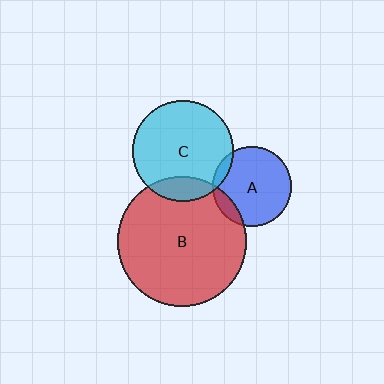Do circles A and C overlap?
Yes.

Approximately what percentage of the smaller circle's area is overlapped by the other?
Approximately 10%.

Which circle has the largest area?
Circle B (red).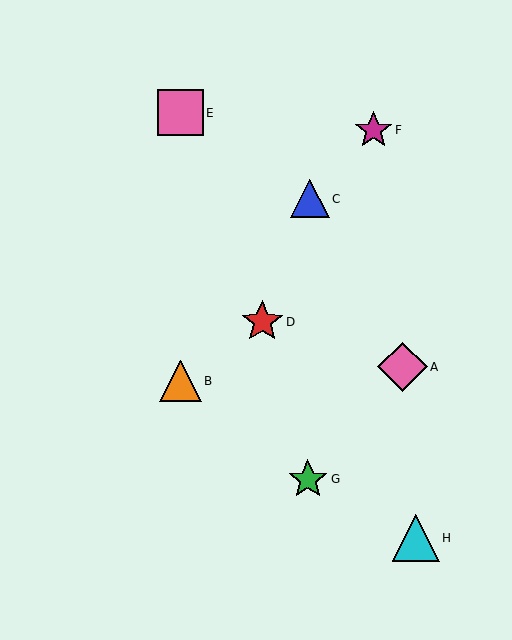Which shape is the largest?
The pink diamond (labeled A) is the largest.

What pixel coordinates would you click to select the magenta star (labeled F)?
Click at (373, 130) to select the magenta star F.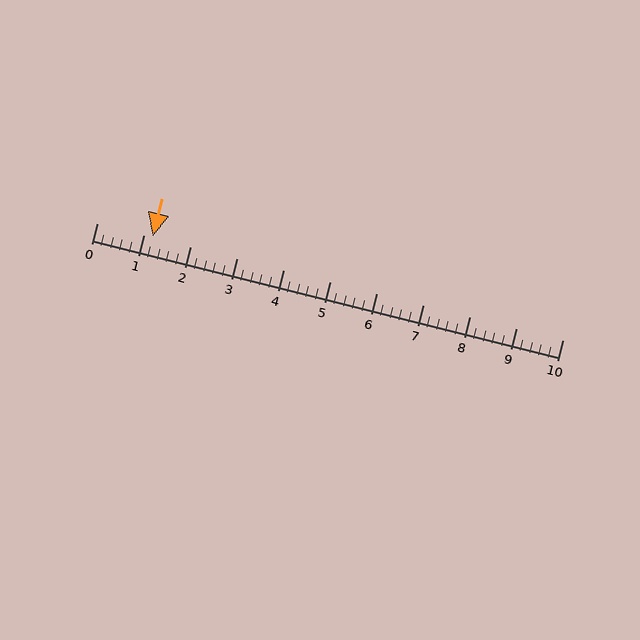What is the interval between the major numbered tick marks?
The major tick marks are spaced 1 units apart.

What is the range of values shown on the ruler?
The ruler shows values from 0 to 10.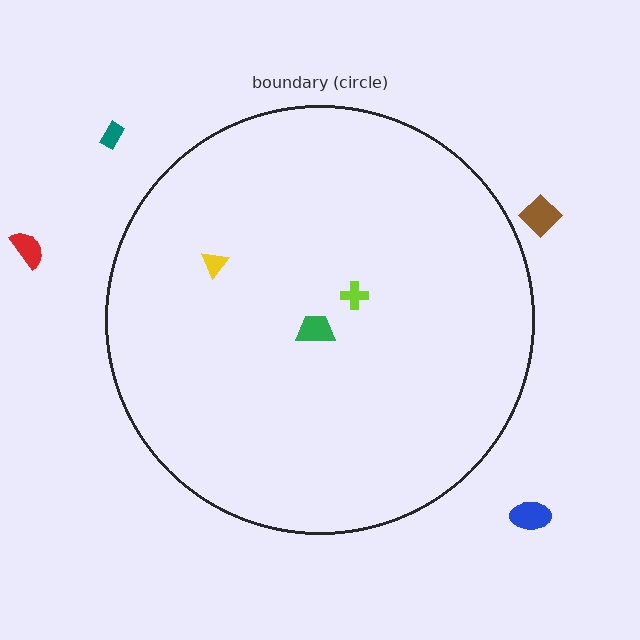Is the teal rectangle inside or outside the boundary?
Outside.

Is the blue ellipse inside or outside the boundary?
Outside.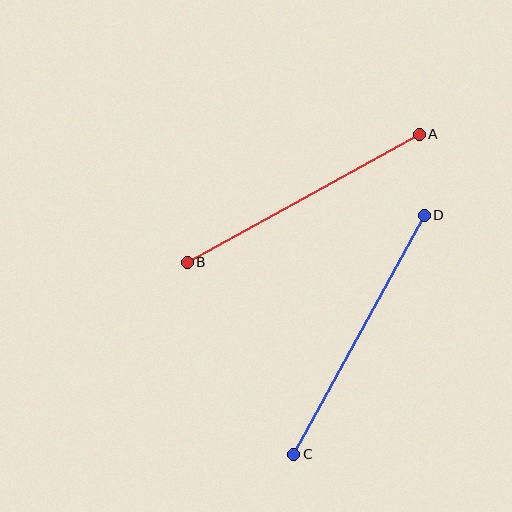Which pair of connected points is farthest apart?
Points C and D are farthest apart.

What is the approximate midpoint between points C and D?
The midpoint is at approximately (359, 335) pixels.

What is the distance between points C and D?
The distance is approximately 272 pixels.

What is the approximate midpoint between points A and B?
The midpoint is at approximately (303, 198) pixels.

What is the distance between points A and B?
The distance is approximately 265 pixels.